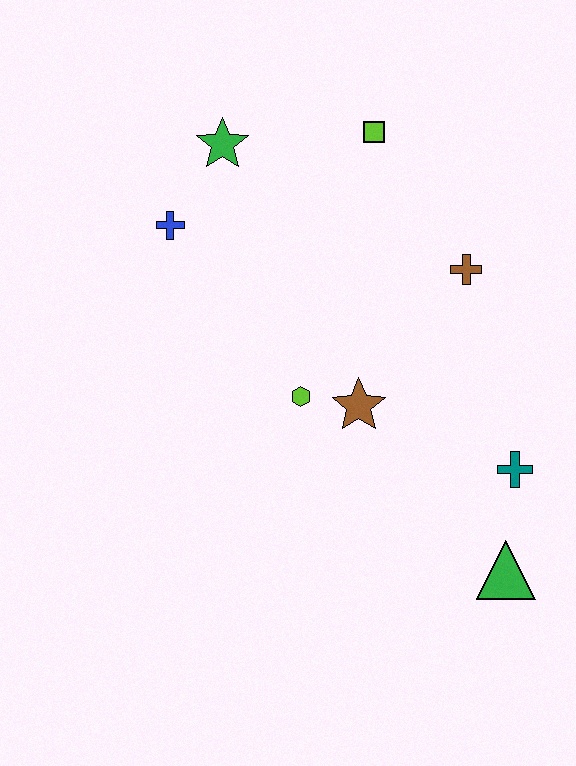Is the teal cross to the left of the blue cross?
No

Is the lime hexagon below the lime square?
Yes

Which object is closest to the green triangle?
The teal cross is closest to the green triangle.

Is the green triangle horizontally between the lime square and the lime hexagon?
No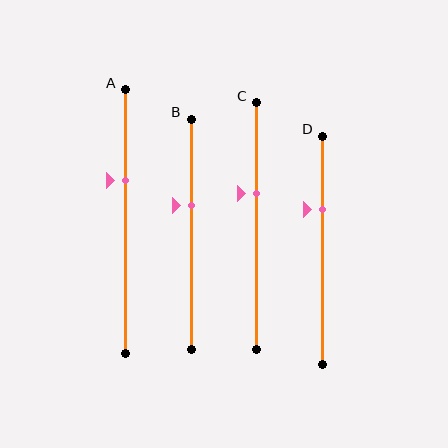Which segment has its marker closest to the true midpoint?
Segment B has its marker closest to the true midpoint.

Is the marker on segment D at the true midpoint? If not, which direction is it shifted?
No, the marker on segment D is shifted upward by about 18% of the segment length.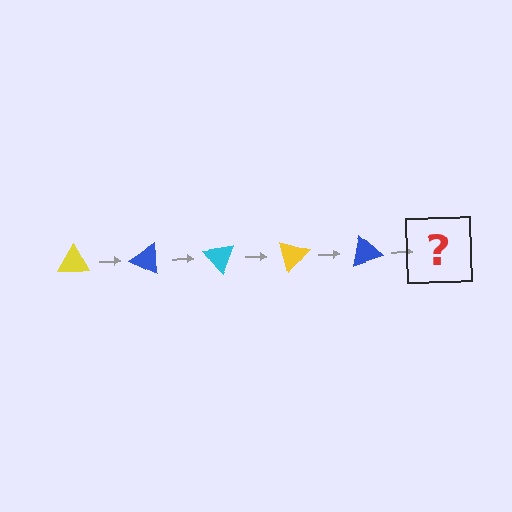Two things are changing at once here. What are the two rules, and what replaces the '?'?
The two rules are that it rotates 25 degrees each step and the color cycles through yellow, blue, and cyan. The '?' should be a cyan triangle, rotated 125 degrees from the start.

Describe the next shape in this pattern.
It should be a cyan triangle, rotated 125 degrees from the start.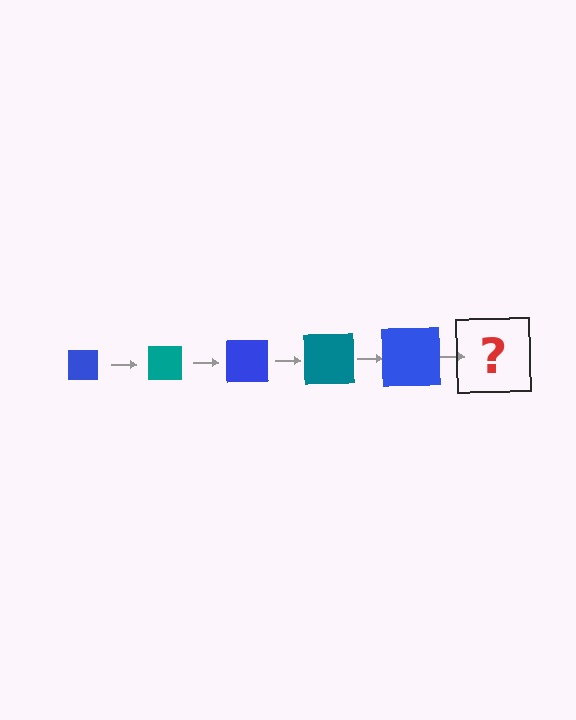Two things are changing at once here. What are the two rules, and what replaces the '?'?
The two rules are that the square grows larger each step and the color cycles through blue and teal. The '?' should be a teal square, larger than the previous one.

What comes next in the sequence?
The next element should be a teal square, larger than the previous one.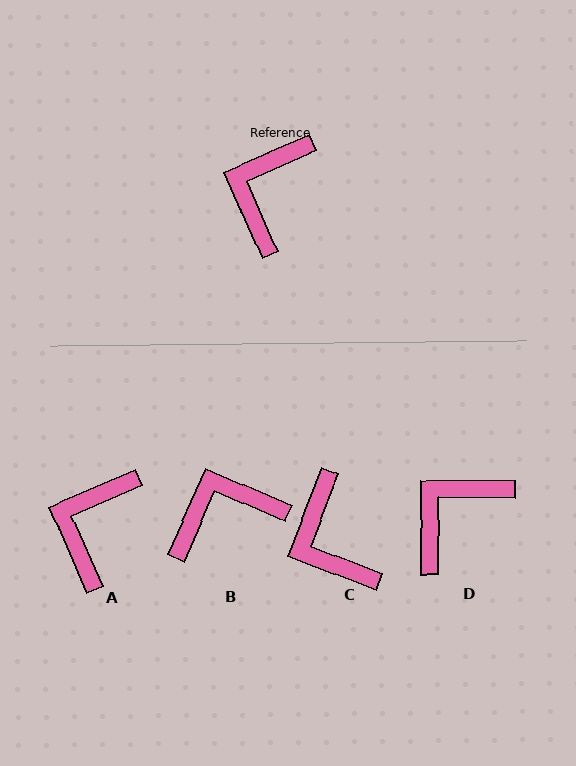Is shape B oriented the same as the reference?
No, it is off by about 47 degrees.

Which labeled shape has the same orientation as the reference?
A.